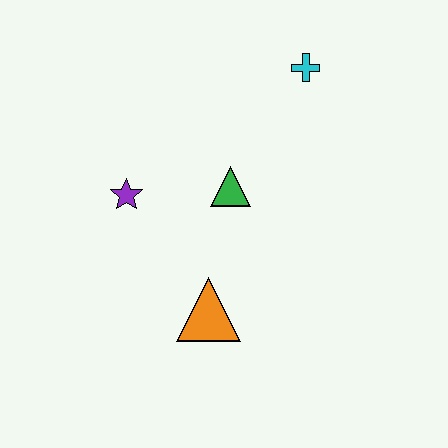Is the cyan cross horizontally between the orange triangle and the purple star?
No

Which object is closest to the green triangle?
The purple star is closest to the green triangle.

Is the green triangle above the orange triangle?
Yes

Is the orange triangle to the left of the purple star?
No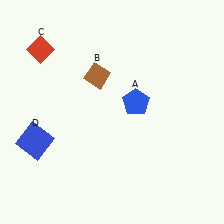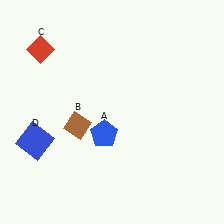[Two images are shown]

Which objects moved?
The objects that moved are: the blue pentagon (A), the brown diamond (B).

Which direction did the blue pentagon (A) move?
The blue pentagon (A) moved left.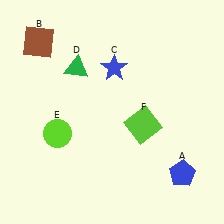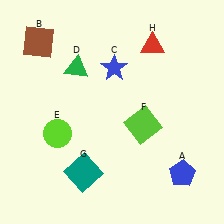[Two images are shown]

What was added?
A teal square (G), a red triangle (H) were added in Image 2.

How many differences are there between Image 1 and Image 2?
There are 2 differences between the two images.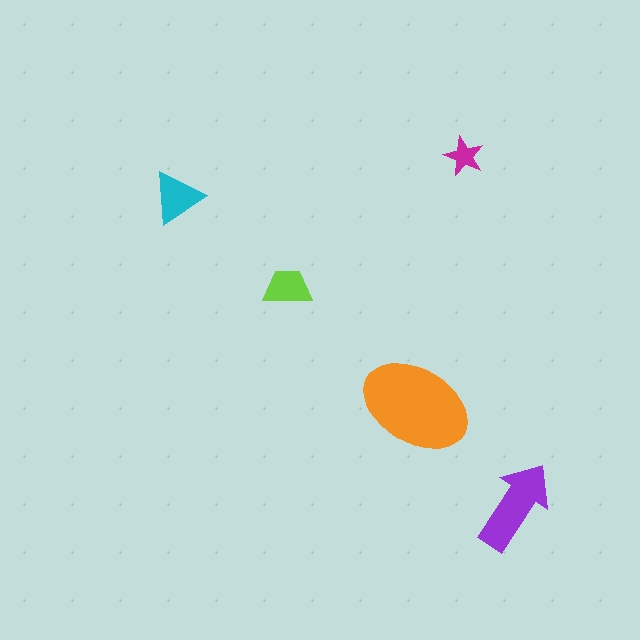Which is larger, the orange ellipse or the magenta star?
The orange ellipse.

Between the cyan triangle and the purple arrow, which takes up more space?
The purple arrow.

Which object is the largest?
The orange ellipse.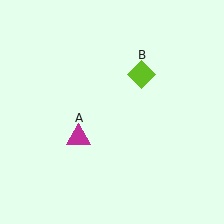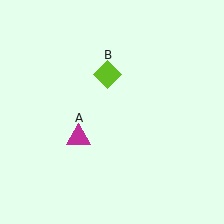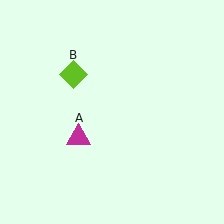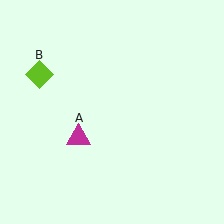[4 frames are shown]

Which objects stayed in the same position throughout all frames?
Magenta triangle (object A) remained stationary.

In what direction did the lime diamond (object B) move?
The lime diamond (object B) moved left.